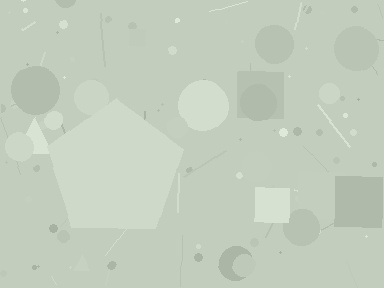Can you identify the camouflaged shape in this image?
The camouflaged shape is a pentagon.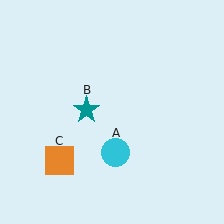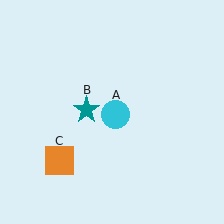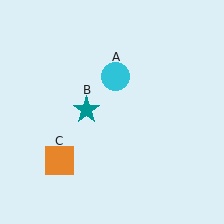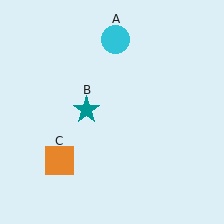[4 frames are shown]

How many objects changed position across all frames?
1 object changed position: cyan circle (object A).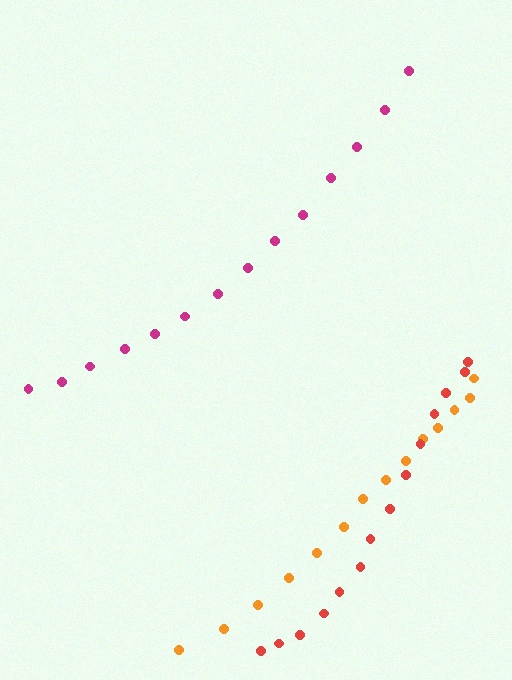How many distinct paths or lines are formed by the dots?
There are 3 distinct paths.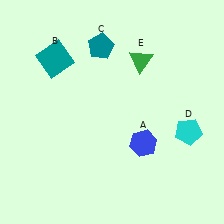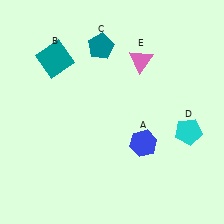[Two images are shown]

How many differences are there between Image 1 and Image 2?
There is 1 difference between the two images.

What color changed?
The triangle (E) changed from green in Image 1 to pink in Image 2.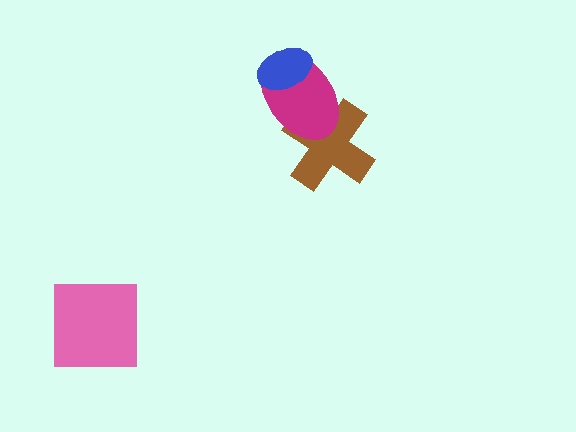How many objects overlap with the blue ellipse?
1 object overlaps with the blue ellipse.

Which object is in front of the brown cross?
The magenta ellipse is in front of the brown cross.